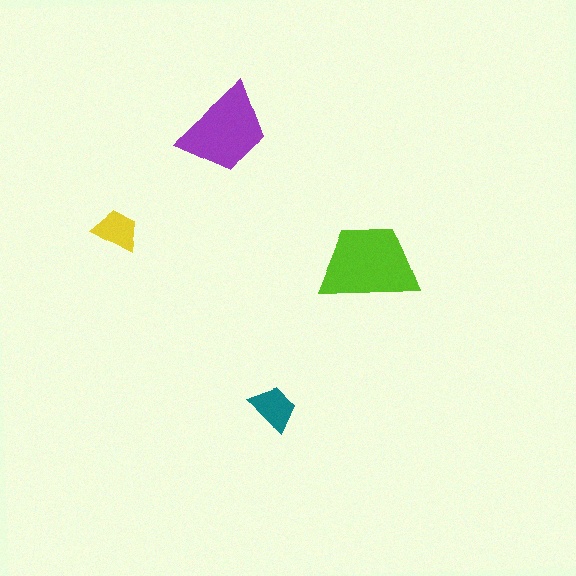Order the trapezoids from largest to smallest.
the lime one, the purple one, the teal one, the yellow one.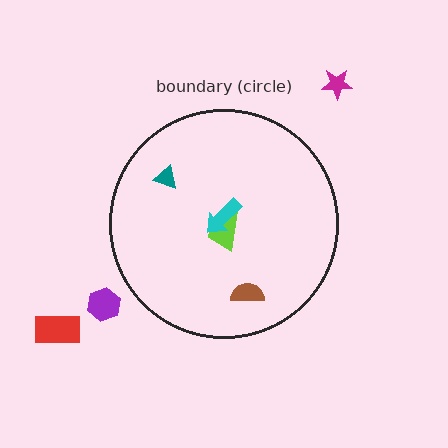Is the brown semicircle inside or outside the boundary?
Inside.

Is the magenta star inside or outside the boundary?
Outside.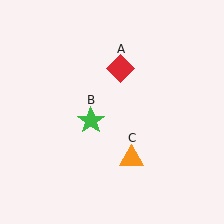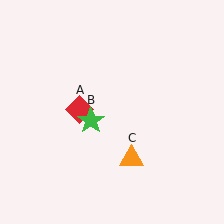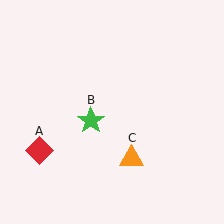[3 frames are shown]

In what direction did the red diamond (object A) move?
The red diamond (object A) moved down and to the left.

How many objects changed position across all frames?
1 object changed position: red diamond (object A).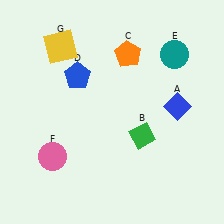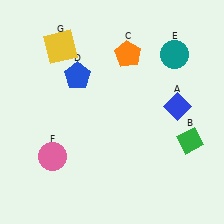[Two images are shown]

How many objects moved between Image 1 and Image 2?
1 object moved between the two images.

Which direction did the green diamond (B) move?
The green diamond (B) moved right.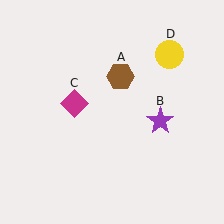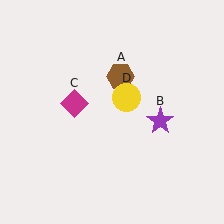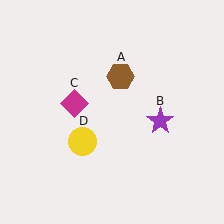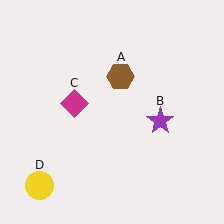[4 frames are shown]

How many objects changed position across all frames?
1 object changed position: yellow circle (object D).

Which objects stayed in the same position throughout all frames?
Brown hexagon (object A) and purple star (object B) and magenta diamond (object C) remained stationary.